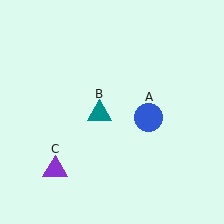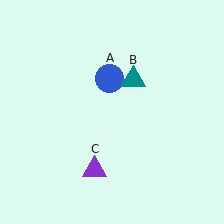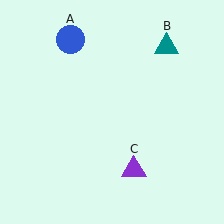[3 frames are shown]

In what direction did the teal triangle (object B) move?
The teal triangle (object B) moved up and to the right.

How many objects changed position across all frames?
3 objects changed position: blue circle (object A), teal triangle (object B), purple triangle (object C).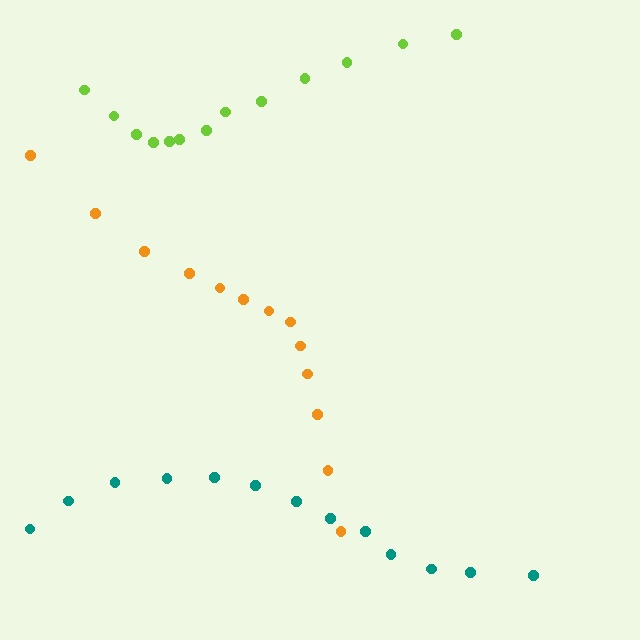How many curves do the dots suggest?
There are 3 distinct paths.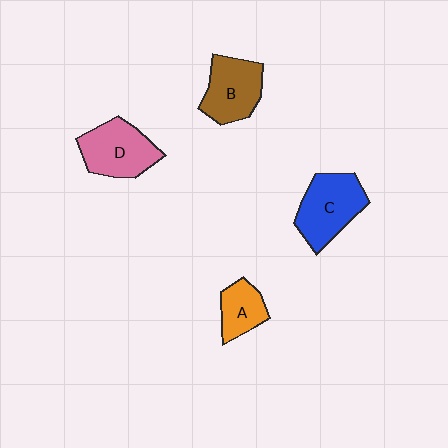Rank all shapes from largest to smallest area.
From largest to smallest: C (blue), D (pink), B (brown), A (orange).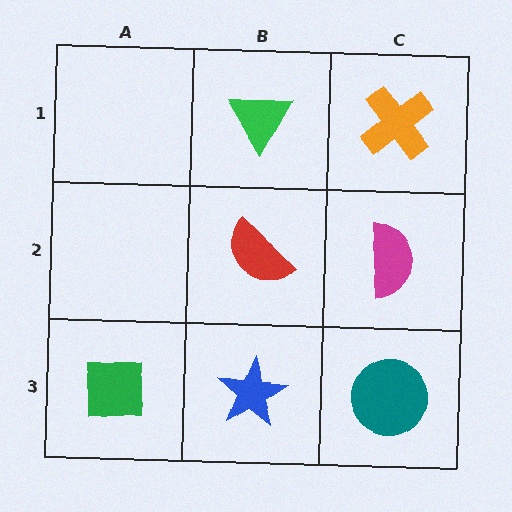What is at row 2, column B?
A red semicircle.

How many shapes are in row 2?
2 shapes.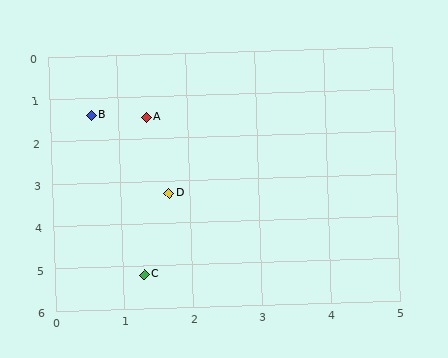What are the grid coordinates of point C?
Point C is at approximately (1.3, 5.2).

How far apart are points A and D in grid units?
Points A and D are about 1.8 grid units apart.